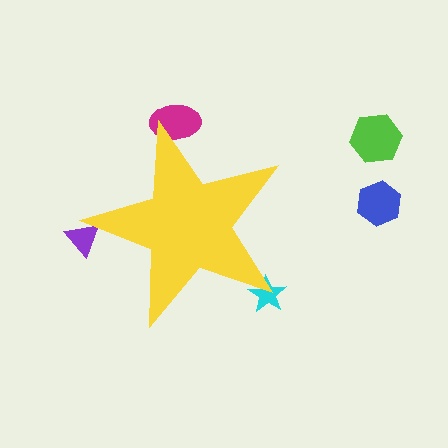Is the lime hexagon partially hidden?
No, the lime hexagon is fully visible.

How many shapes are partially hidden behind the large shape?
3 shapes are partially hidden.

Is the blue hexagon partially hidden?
No, the blue hexagon is fully visible.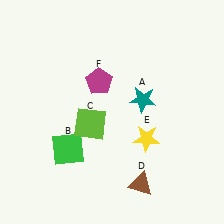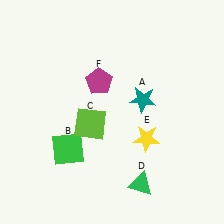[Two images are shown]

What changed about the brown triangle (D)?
In Image 1, D is brown. In Image 2, it changed to green.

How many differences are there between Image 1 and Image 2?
There is 1 difference between the two images.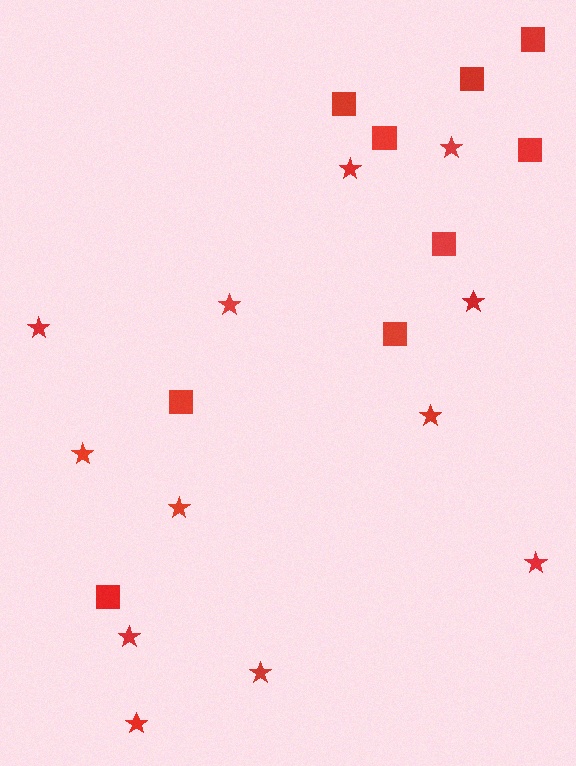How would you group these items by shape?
There are 2 groups: one group of squares (9) and one group of stars (12).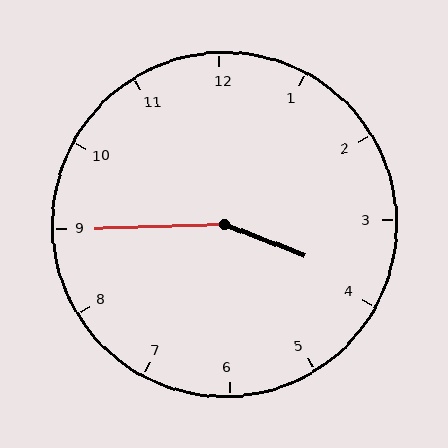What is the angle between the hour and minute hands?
Approximately 158 degrees.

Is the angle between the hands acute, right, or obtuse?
It is obtuse.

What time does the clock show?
3:45.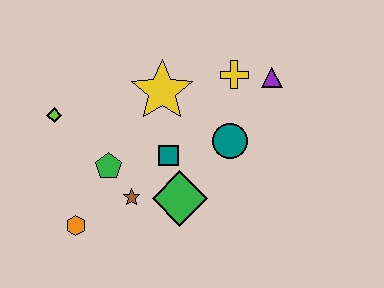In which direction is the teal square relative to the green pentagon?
The teal square is to the right of the green pentagon.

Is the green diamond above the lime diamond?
No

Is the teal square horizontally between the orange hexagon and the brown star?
No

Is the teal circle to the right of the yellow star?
Yes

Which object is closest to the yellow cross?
The purple triangle is closest to the yellow cross.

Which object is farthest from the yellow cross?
The orange hexagon is farthest from the yellow cross.